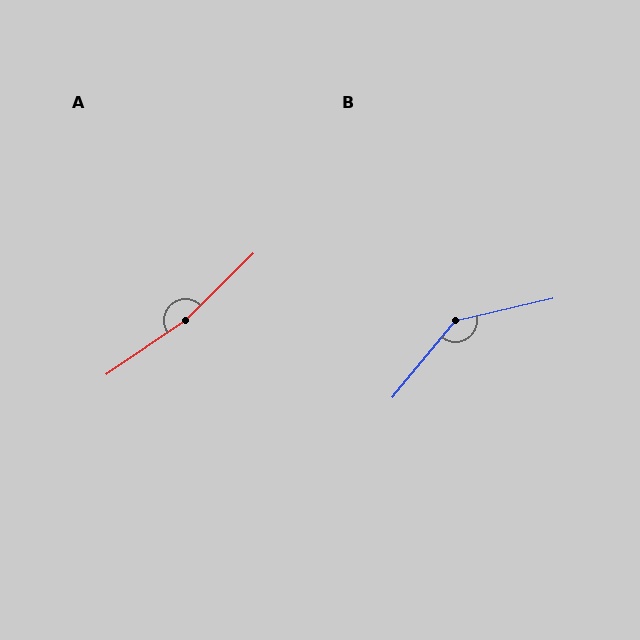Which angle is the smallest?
B, at approximately 142 degrees.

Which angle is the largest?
A, at approximately 170 degrees.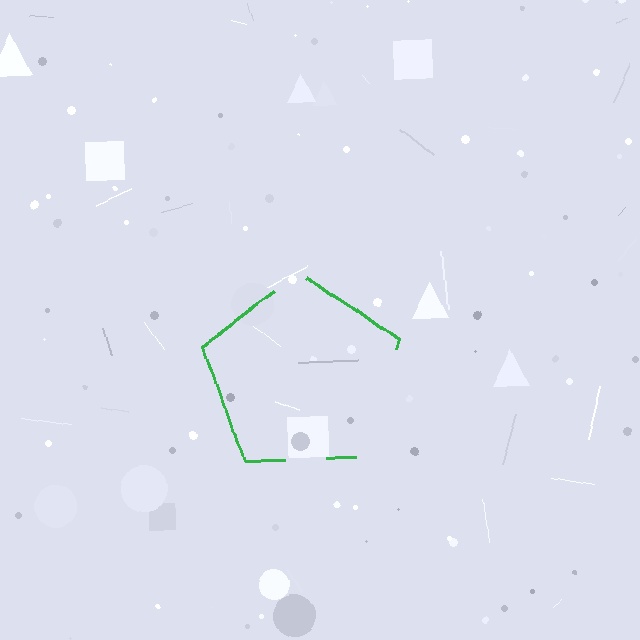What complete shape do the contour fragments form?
The contour fragments form a pentagon.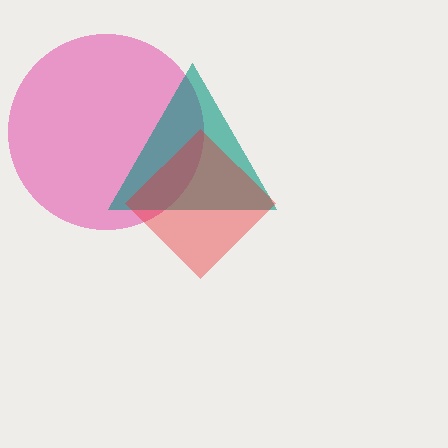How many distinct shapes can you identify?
There are 3 distinct shapes: a pink circle, a teal triangle, a red diamond.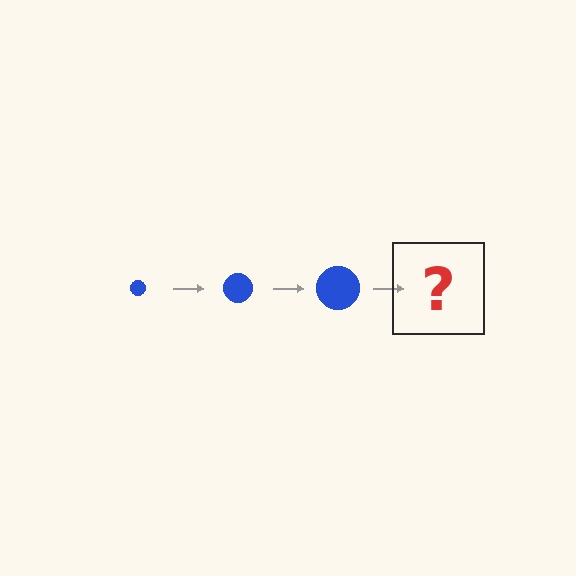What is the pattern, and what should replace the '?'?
The pattern is that the circle gets progressively larger each step. The '?' should be a blue circle, larger than the previous one.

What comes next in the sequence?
The next element should be a blue circle, larger than the previous one.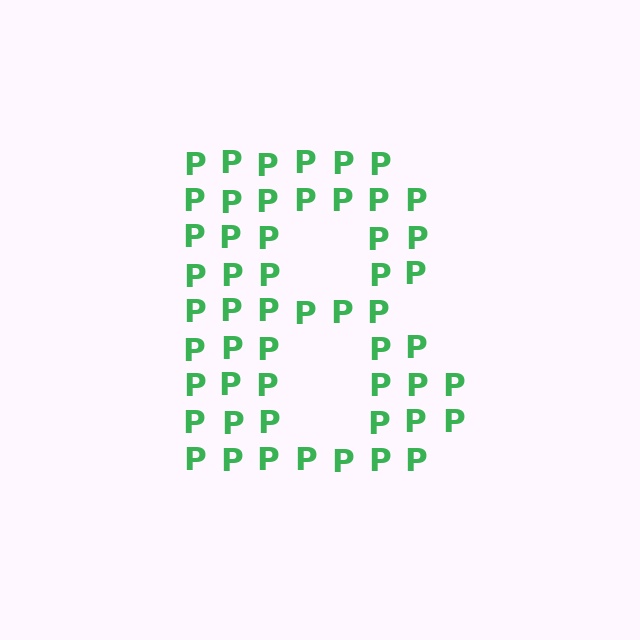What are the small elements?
The small elements are letter P's.